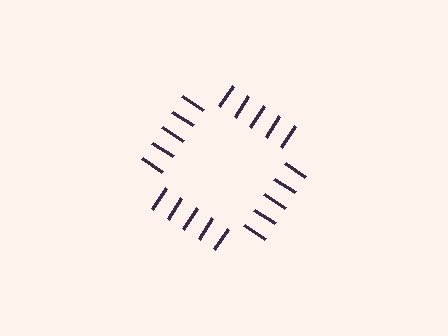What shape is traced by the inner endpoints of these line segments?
An illusory square — the line segments terminate on its edges but no continuous stroke is drawn.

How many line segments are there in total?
20 — 5 along each of the 4 edges.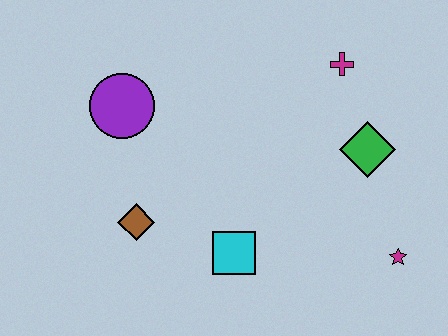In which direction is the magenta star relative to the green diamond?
The magenta star is below the green diamond.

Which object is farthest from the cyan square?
The magenta cross is farthest from the cyan square.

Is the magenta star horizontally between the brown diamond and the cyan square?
No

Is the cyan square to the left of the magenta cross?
Yes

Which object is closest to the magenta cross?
The green diamond is closest to the magenta cross.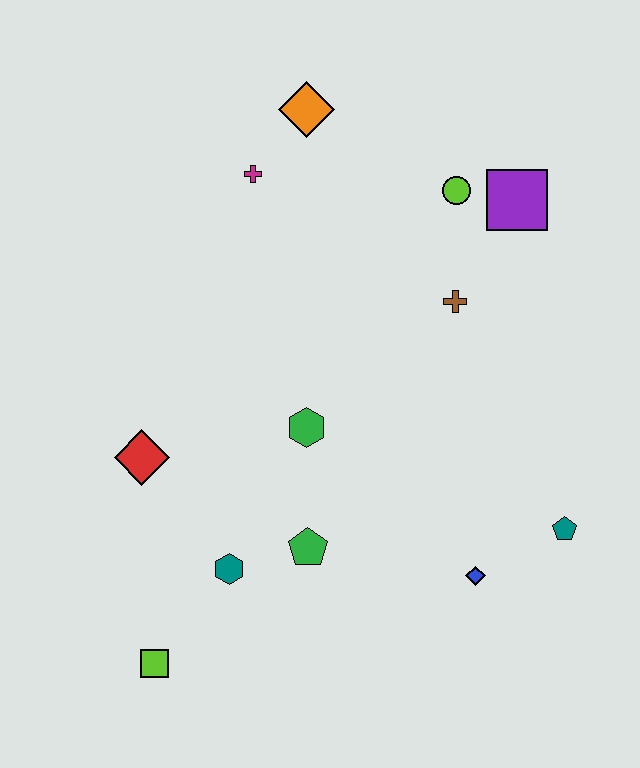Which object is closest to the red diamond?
The teal hexagon is closest to the red diamond.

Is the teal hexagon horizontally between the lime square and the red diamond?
No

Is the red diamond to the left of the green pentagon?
Yes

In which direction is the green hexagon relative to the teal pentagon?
The green hexagon is to the left of the teal pentagon.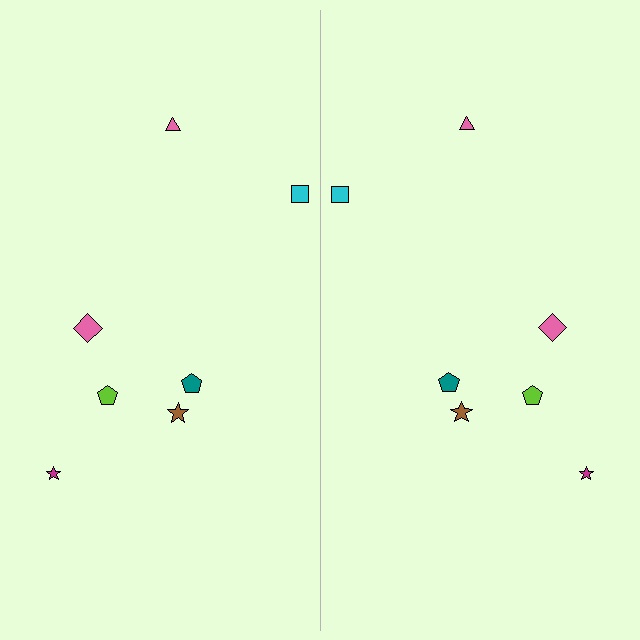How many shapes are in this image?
There are 14 shapes in this image.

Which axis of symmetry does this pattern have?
The pattern has a vertical axis of symmetry running through the center of the image.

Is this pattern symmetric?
Yes, this pattern has bilateral (reflection) symmetry.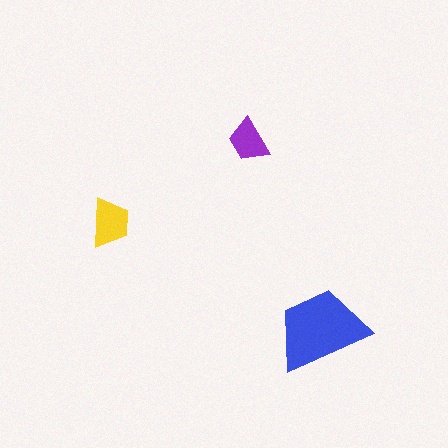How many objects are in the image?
There are 3 objects in the image.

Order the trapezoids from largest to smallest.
the blue one, the yellow one, the purple one.